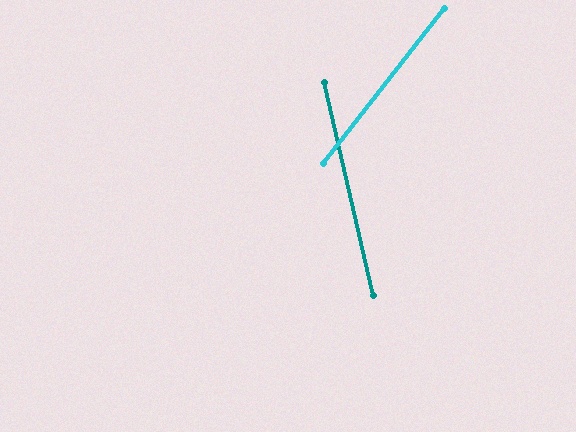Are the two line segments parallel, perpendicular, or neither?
Neither parallel nor perpendicular — they differ by about 51°.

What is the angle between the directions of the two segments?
Approximately 51 degrees.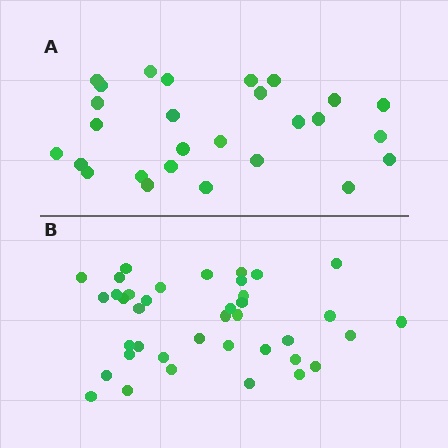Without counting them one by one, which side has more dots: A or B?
Region B (the bottom region) has more dots.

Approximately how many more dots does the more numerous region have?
Region B has roughly 12 or so more dots than region A.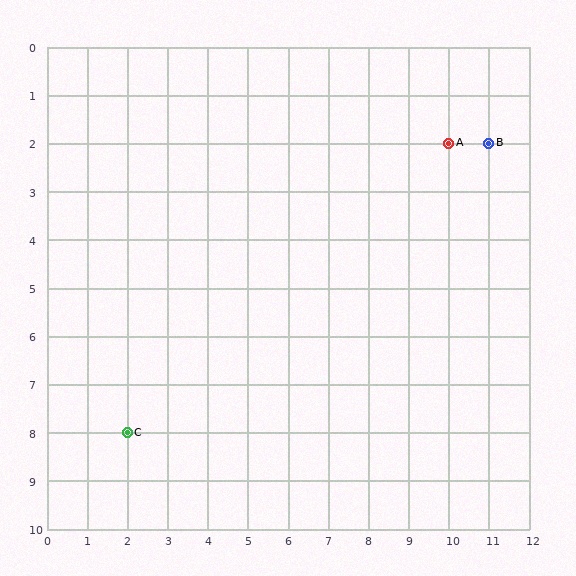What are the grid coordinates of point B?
Point B is at grid coordinates (11, 2).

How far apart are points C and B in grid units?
Points C and B are 9 columns and 6 rows apart (about 10.8 grid units diagonally).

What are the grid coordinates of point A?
Point A is at grid coordinates (10, 2).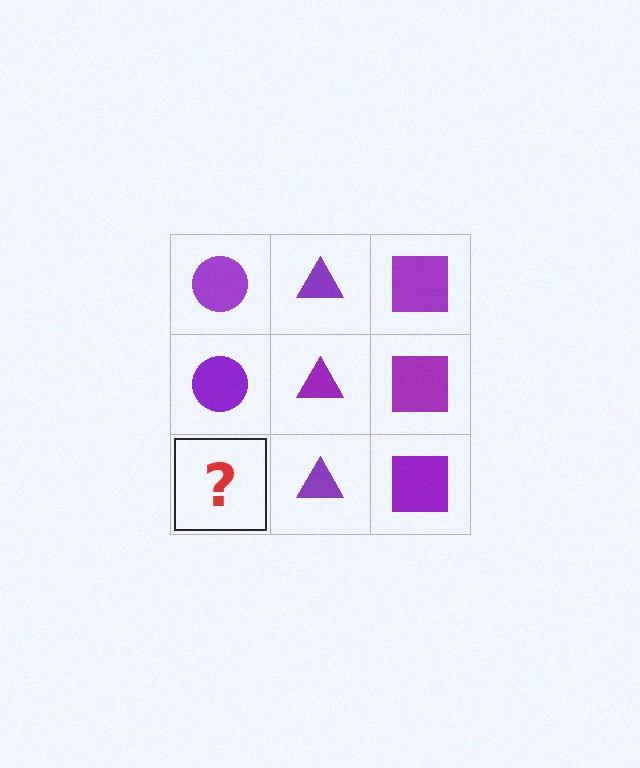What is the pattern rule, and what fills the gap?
The rule is that each column has a consistent shape. The gap should be filled with a purple circle.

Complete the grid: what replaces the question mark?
The question mark should be replaced with a purple circle.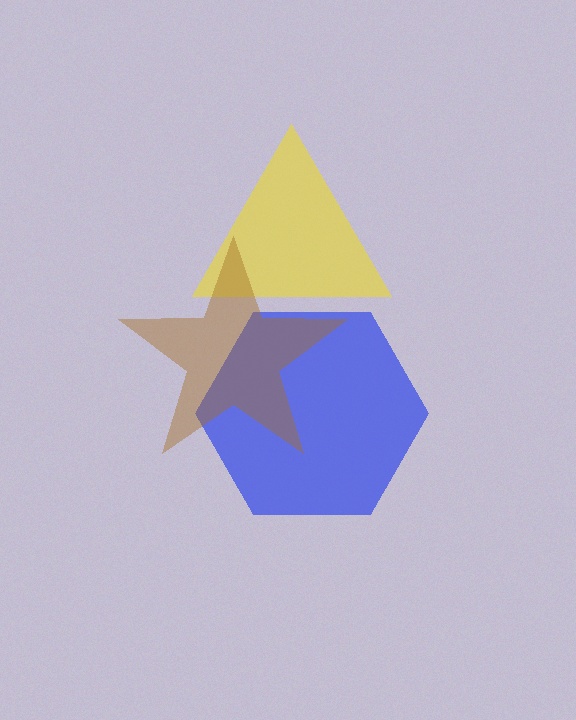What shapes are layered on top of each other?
The layered shapes are: a blue hexagon, a yellow triangle, a brown star.